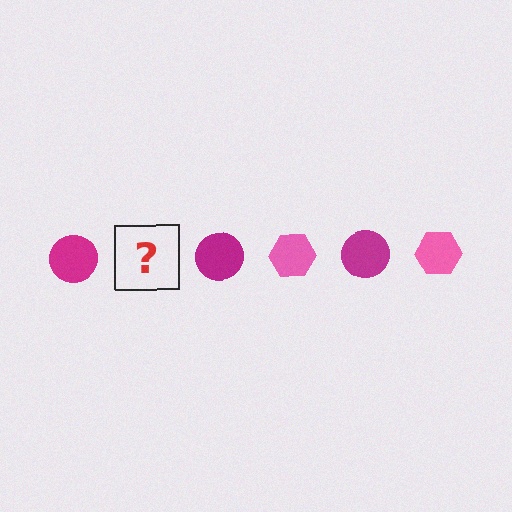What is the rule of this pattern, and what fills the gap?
The rule is that the pattern alternates between magenta circle and pink hexagon. The gap should be filled with a pink hexagon.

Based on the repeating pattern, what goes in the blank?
The blank should be a pink hexagon.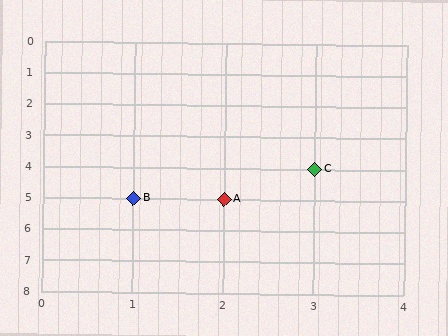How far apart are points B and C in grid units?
Points B and C are 2 columns and 1 row apart (about 2.2 grid units diagonally).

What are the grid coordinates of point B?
Point B is at grid coordinates (1, 5).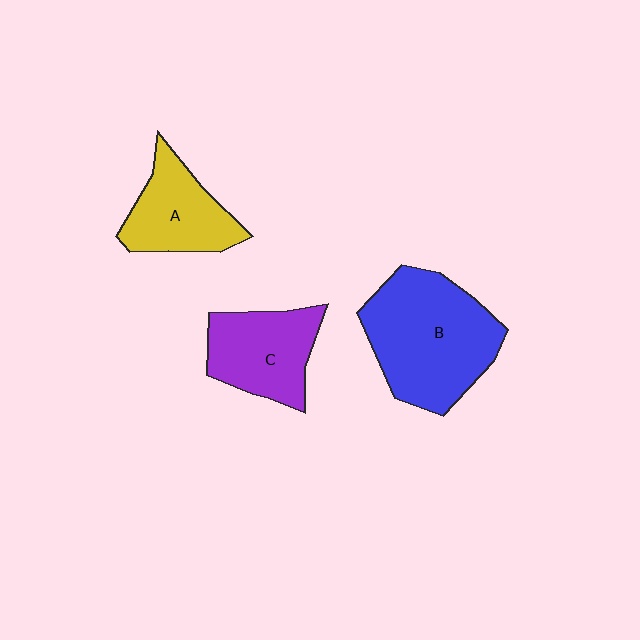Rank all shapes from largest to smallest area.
From largest to smallest: B (blue), C (purple), A (yellow).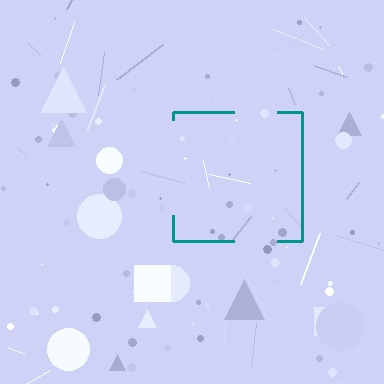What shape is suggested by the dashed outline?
The dashed outline suggests a square.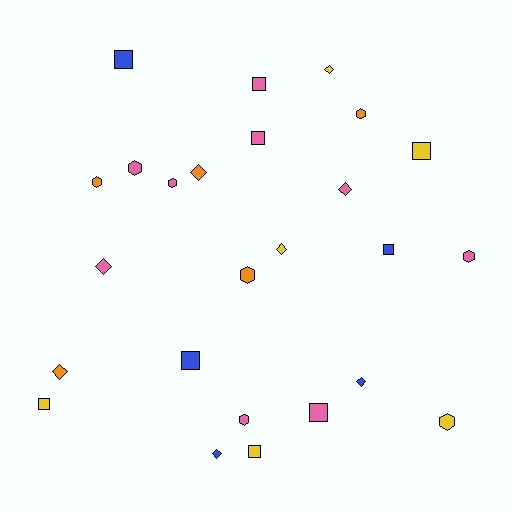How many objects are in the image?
There are 25 objects.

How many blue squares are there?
There are 3 blue squares.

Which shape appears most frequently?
Square, with 9 objects.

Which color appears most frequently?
Pink, with 9 objects.